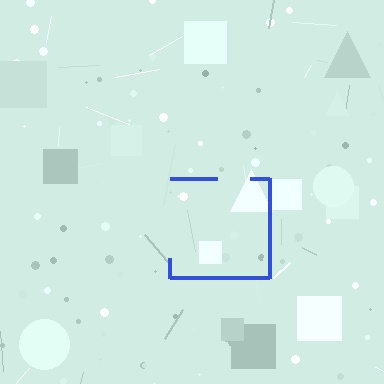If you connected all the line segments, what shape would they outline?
They would outline a square.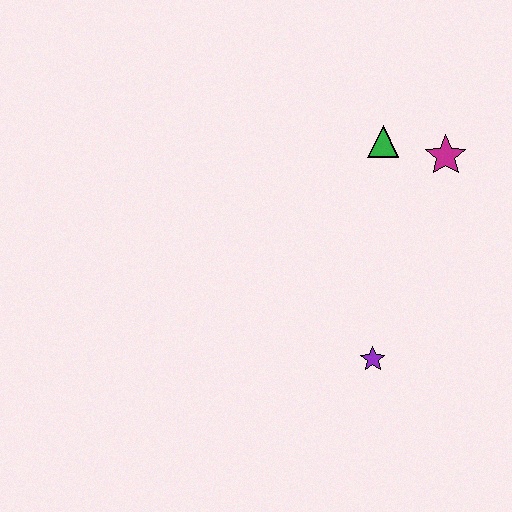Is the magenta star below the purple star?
No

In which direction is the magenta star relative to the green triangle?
The magenta star is to the right of the green triangle.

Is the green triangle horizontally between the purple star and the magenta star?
Yes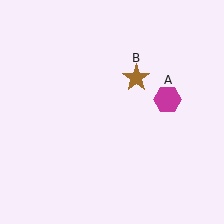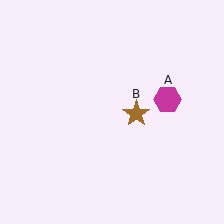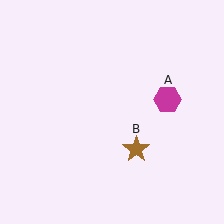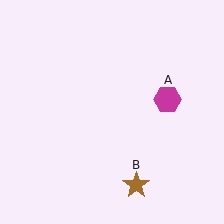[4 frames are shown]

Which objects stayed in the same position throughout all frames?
Magenta hexagon (object A) remained stationary.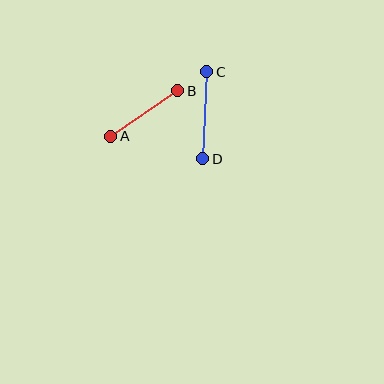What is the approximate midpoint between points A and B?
The midpoint is at approximately (144, 114) pixels.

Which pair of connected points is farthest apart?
Points C and D are farthest apart.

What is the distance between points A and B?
The distance is approximately 81 pixels.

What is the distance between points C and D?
The distance is approximately 87 pixels.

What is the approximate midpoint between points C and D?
The midpoint is at approximately (205, 115) pixels.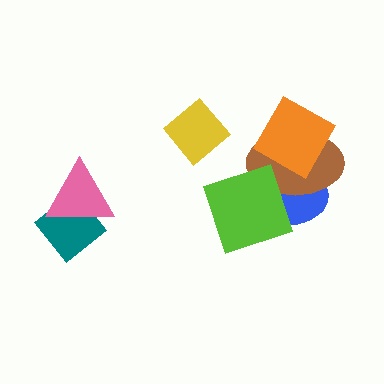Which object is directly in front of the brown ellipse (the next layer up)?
The orange square is directly in front of the brown ellipse.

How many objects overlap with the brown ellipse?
3 objects overlap with the brown ellipse.